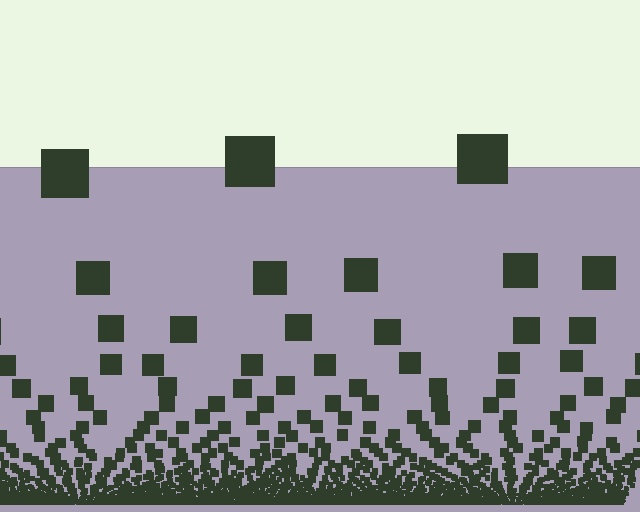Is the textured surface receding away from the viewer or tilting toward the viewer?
The surface appears to tilt toward the viewer. Texture elements get larger and sparser toward the top.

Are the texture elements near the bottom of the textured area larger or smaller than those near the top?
Smaller. The gradient is inverted — elements near the bottom are smaller and denser.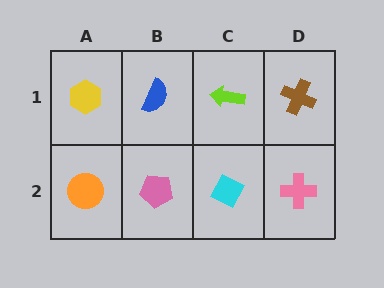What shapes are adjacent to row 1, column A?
An orange circle (row 2, column A), a blue semicircle (row 1, column B).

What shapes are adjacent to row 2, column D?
A brown cross (row 1, column D), a cyan diamond (row 2, column C).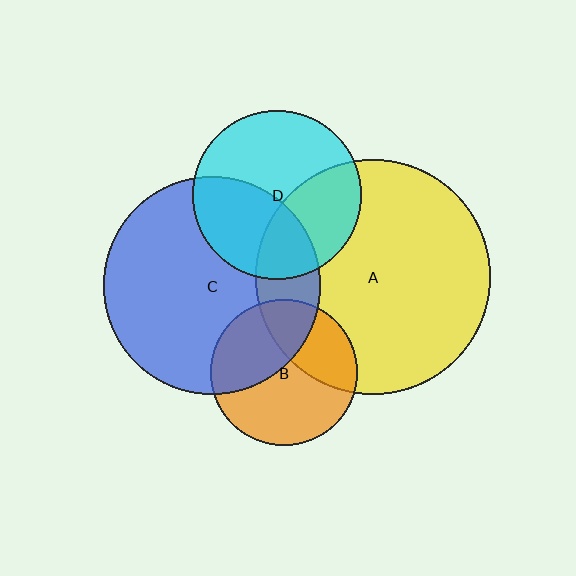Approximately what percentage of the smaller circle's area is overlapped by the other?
Approximately 40%.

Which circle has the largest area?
Circle A (yellow).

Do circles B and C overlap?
Yes.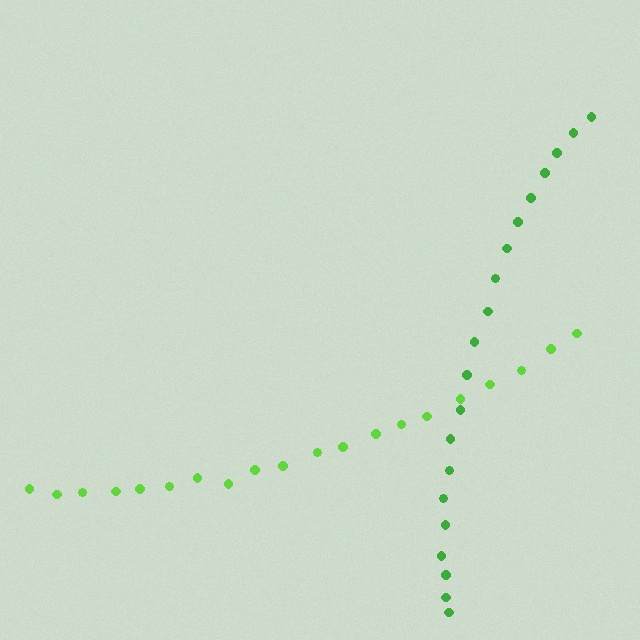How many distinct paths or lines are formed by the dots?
There are 2 distinct paths.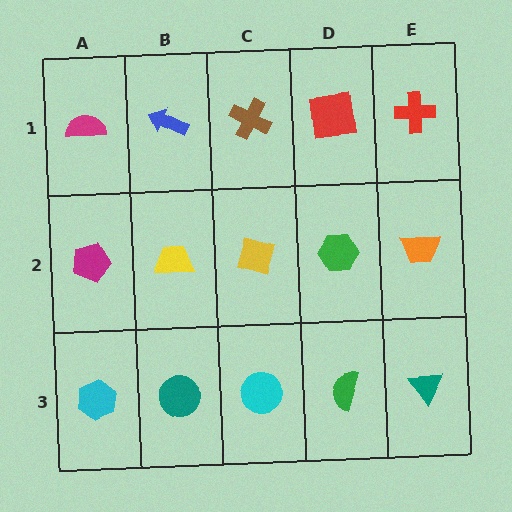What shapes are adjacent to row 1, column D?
A green hexagon (row 2, column D), a brown cross (row 1, column C), a red cross (row 1, column E).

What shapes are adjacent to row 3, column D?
A green hexagon (row 2, column D), a cyan circle (row 3, column C), a teal triangle (row 3, column E).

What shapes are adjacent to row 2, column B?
A blue arrow (row 1, column B), a teal circle (row 3, column B), a magenta pentagon (row 2, column A), a yellow diamond (row 2, column C).